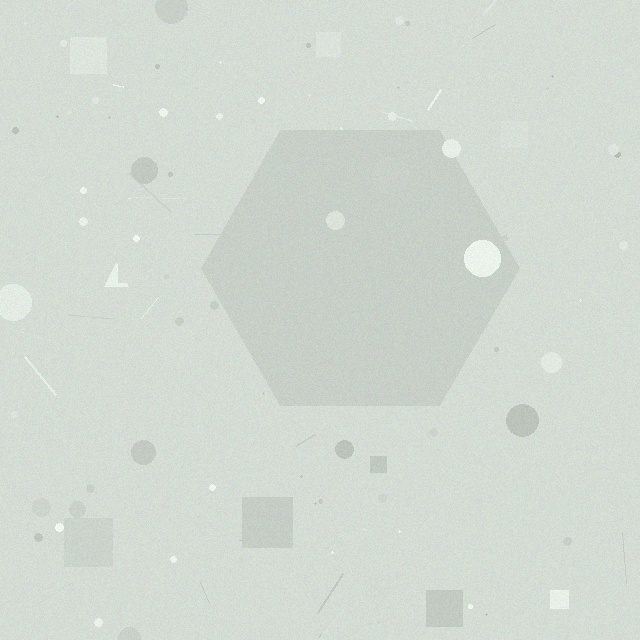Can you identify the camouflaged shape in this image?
The camouflaged shape is a hexagon.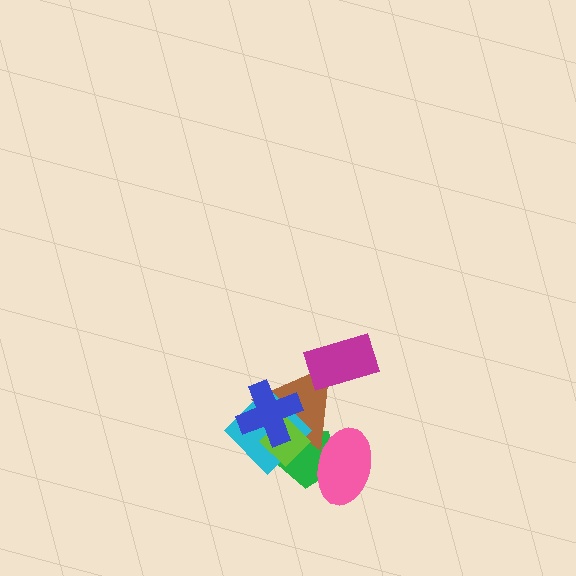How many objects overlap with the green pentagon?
5 objects overlap with the green pentagon.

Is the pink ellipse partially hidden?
Yes, it is partially covered by another shape.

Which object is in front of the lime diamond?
The blue cross is in front of the lime diamond.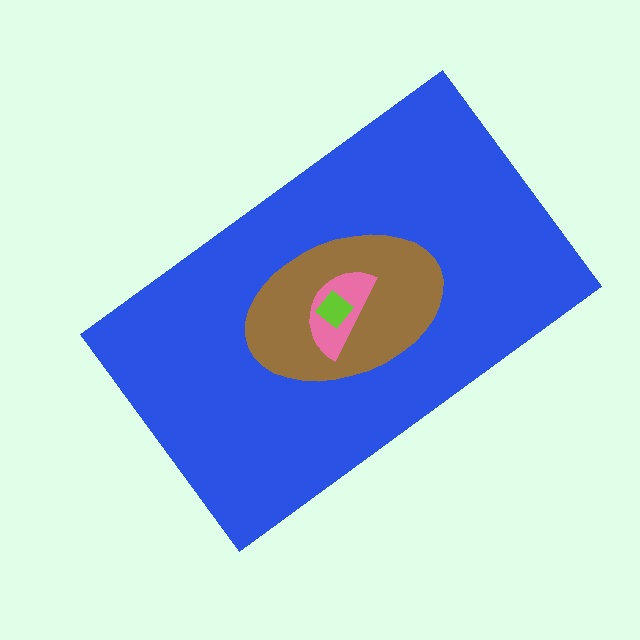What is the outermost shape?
The blue rectangle.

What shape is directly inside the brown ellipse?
The pink semicircle.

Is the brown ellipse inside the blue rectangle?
Yes.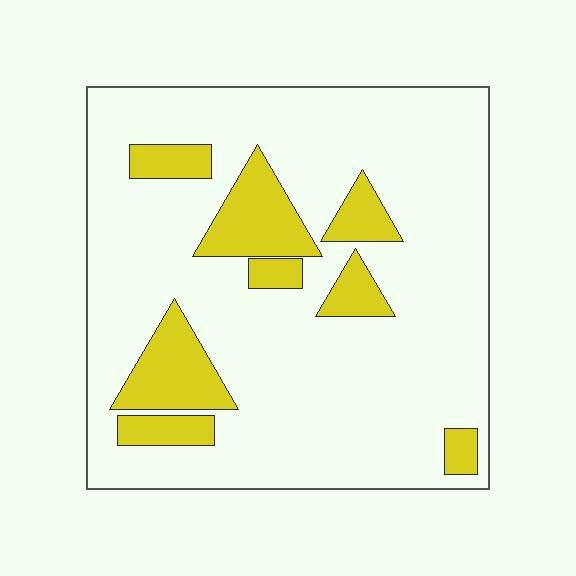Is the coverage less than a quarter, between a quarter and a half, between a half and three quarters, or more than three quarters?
Less than a quarter.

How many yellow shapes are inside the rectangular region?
8.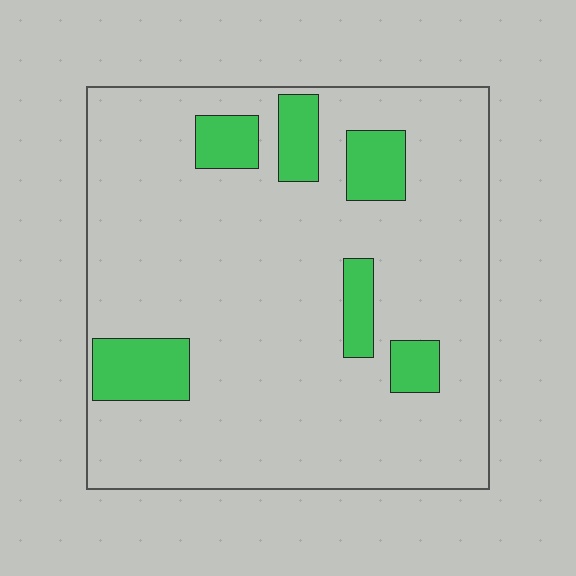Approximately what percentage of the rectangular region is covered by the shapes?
Approximately 15%.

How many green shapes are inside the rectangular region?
6.